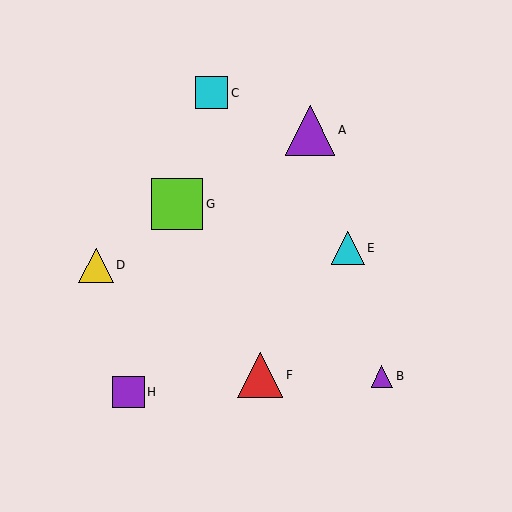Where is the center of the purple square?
The center of the purple square is at (129, 392).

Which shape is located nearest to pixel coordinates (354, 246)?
The cyan triangle (labeled E) at (348, 248) is nearest to that location.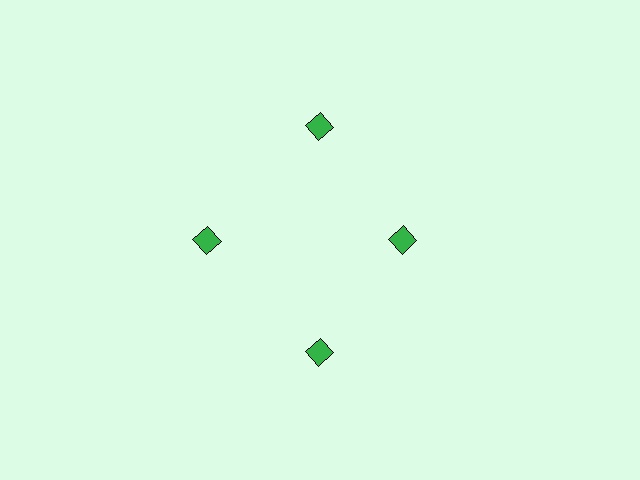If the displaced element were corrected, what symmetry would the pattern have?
It would have 4-fold rotational symmetry — the pattern would map onto itself every 90 degrees.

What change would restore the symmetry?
The symmetry would be restored by moving it outward, back onto the ring so that all 4 diamonds sit at equal angles and equal distance from the center.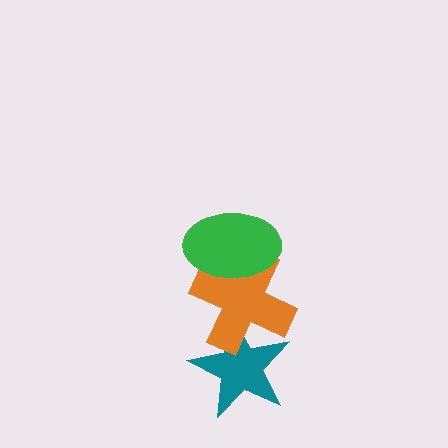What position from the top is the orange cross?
The orange cross is 2nd from the top.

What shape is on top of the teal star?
The orange cross is on top of the teal star.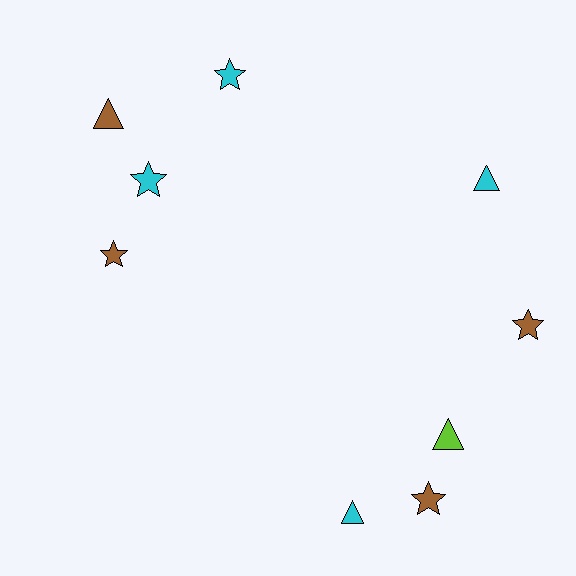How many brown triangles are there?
There is 1 brown triangle.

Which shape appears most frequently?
Star, with 5 objects.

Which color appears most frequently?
Brown, with 4 objects.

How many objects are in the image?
There are 9 objects.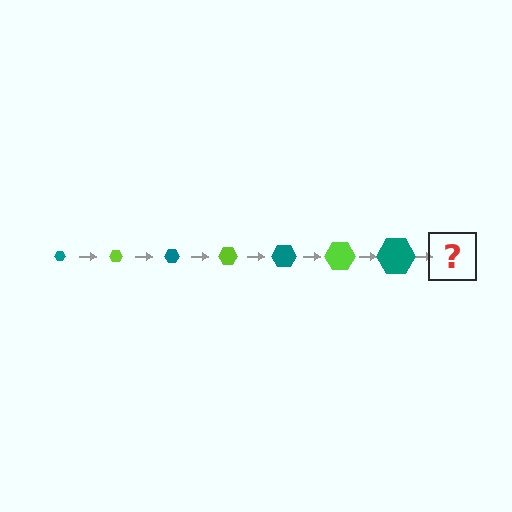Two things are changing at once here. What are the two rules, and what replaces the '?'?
The two rules are that the hexagon grows larger each step and the color cycles through teal and lime. The '?' should be a lime hexagon, larger than the previous one.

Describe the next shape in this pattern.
It should be a lime hexagon, larger than the previous one.